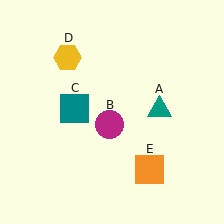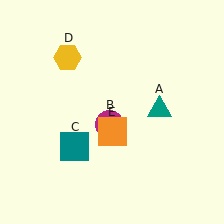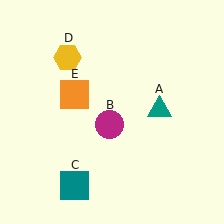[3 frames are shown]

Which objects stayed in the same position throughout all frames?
Teal triangle (object A) and magenta circle (object B) and yellow hexagon (object D) remained stationary.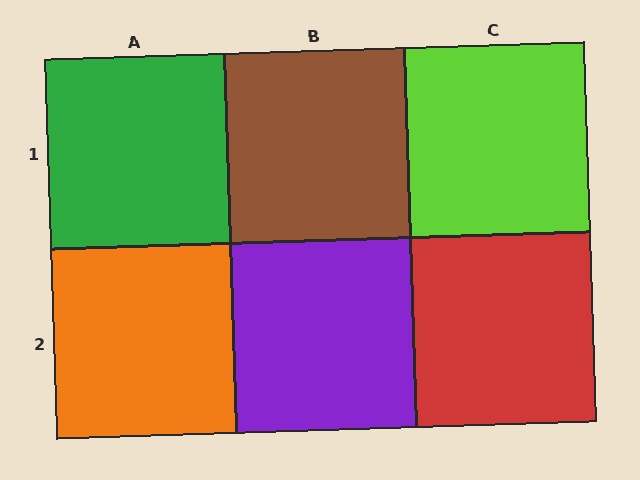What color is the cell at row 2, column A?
Orange.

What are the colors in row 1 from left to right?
Green, brown, lime.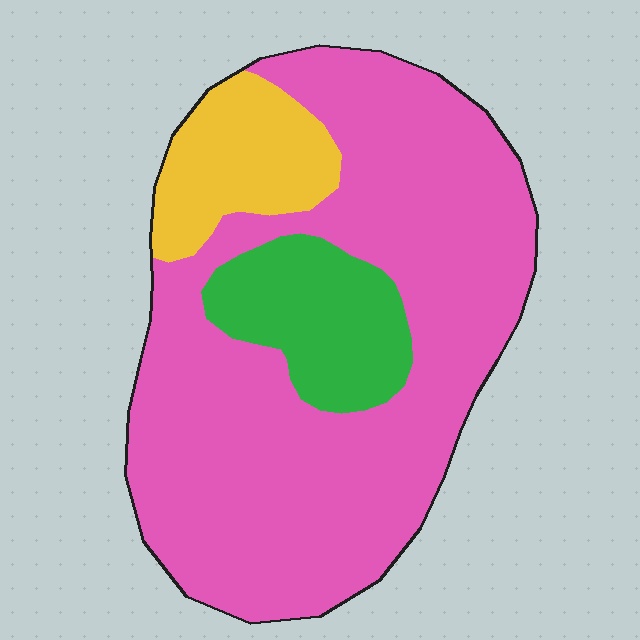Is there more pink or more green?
Pink.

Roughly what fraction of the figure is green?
Green covers about 15% of the figure.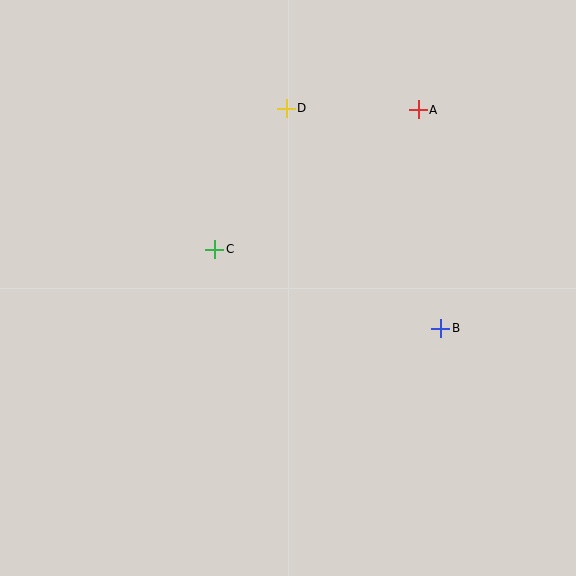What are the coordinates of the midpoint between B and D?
The midpoint between B and D is at (363, 218).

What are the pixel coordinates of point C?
Point C is at (214, 249).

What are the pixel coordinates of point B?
Point B is at (441, 328).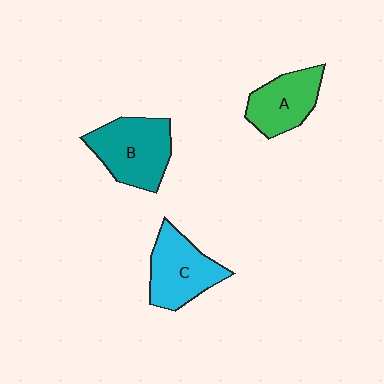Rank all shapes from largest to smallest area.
From largest to smallest: B (teal), C (cyan), A (green).